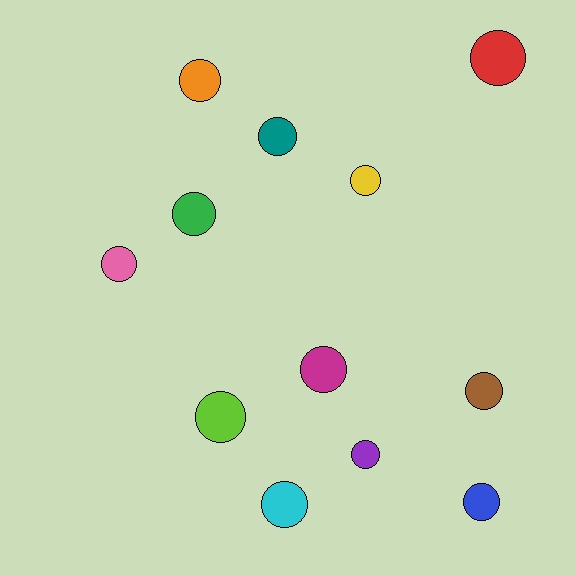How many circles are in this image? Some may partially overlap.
There are 12 circles.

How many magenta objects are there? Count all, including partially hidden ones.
There is 1 magenta object.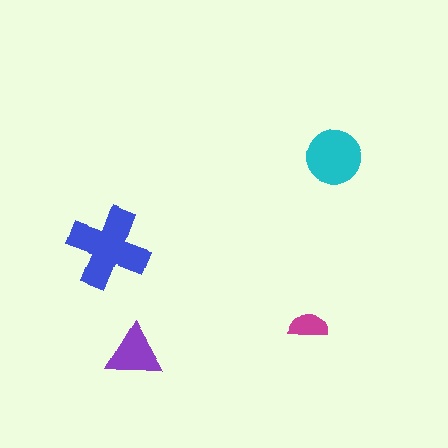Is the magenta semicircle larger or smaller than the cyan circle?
Smaller.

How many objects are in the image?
There are 4 objects in the image.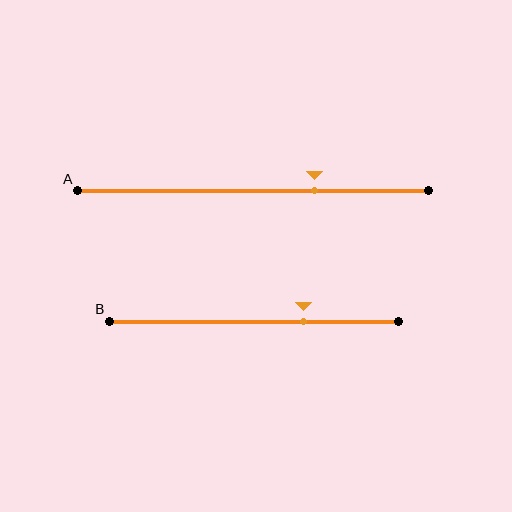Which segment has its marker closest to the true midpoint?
Segment B has its marker closest to the true midpoint.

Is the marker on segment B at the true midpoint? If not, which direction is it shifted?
No, the marker on segment B is shifted to the right by about 17% of the segment length.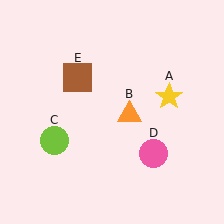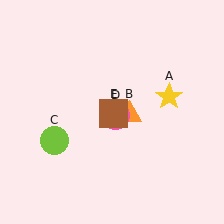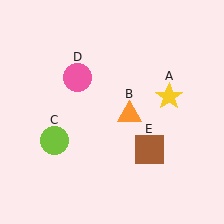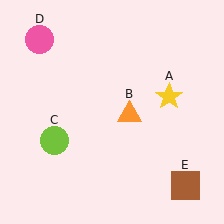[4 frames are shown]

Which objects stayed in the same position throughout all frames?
Yellow star (object A) and orange triangle (object B) and lime circle (object C) remained stationary.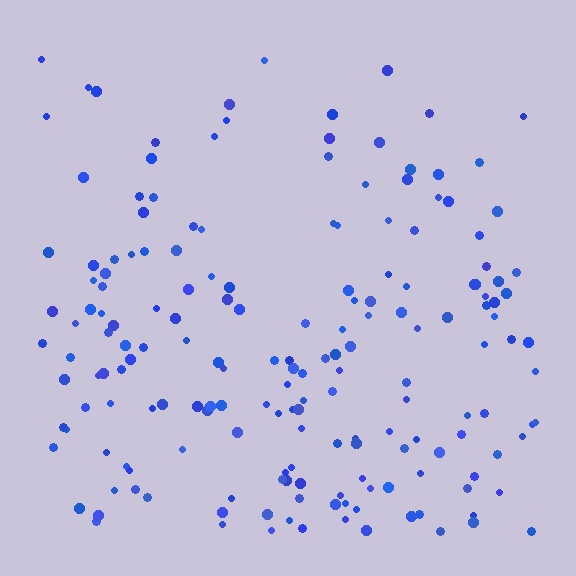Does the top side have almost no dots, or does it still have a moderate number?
Still a moderate number, just noticeably fewer than the bottom.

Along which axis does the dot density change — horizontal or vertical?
Vertical.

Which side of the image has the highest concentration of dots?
The bottom.